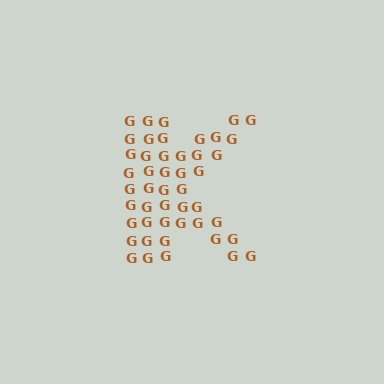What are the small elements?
The small elements are letter G's.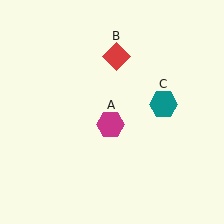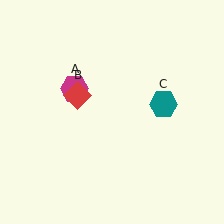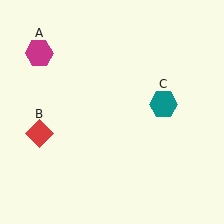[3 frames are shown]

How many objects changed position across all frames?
2 objects changed position: magenta hexagon (object A), red diamond (object B).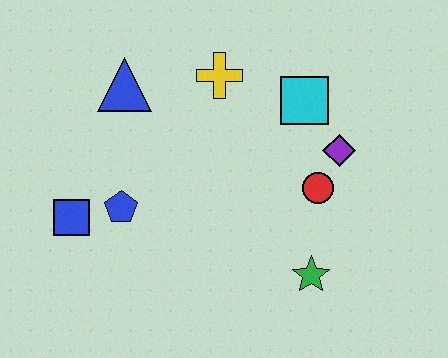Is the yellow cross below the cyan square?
No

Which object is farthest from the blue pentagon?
The purple diamond is farthest from the blue pentagon.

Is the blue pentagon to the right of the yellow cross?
No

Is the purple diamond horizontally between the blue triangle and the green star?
No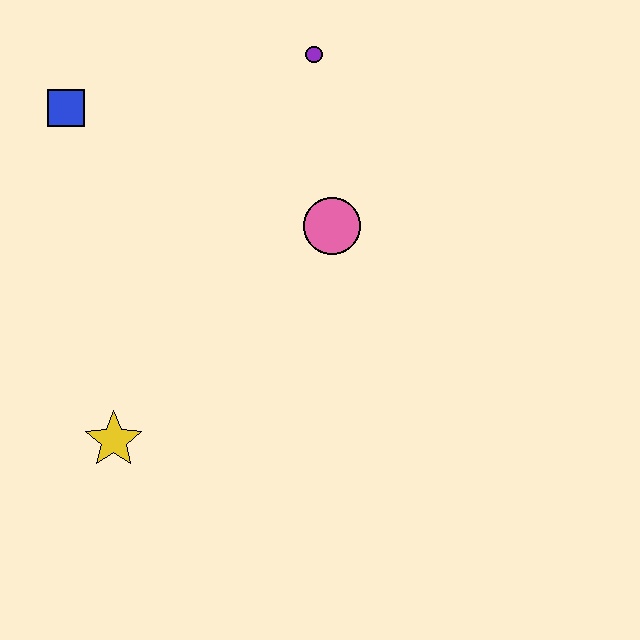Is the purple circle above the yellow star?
Yes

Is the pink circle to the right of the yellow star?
Yes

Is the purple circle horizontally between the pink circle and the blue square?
Yes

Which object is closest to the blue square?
The purple circle is closest to the blue square.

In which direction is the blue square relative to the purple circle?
The blue square is to the left of the purple circle.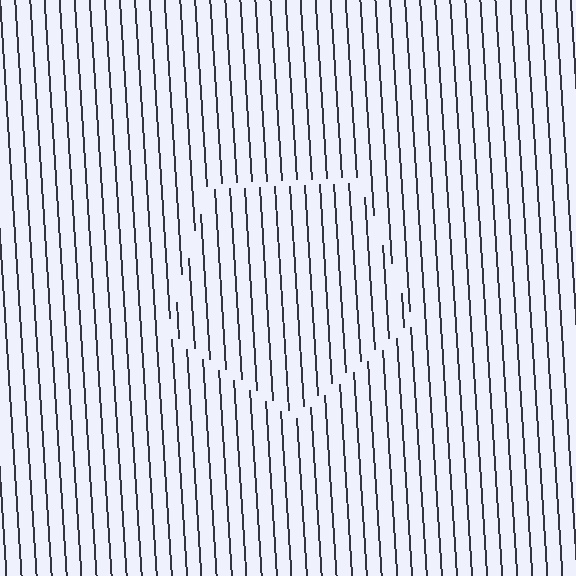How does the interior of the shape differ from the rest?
The interior of the shape contains the same grating, shifted by half a period — the contour is defined by the phase discontinuity where line-ends from the inner and outer gratings abut.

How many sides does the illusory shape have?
5 sides — the line-ends trace a pentagon.